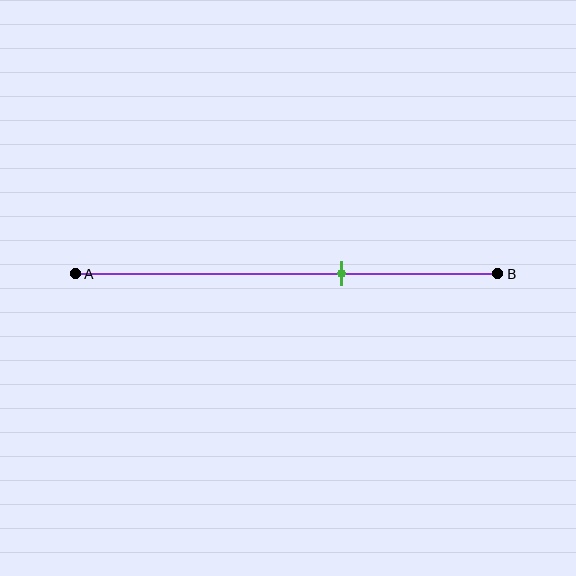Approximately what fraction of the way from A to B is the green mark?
The green mark is approximately 65% of the way from A to B.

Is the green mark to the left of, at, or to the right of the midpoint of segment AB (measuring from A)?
The green mark is to the right of the midpoint of segment AB.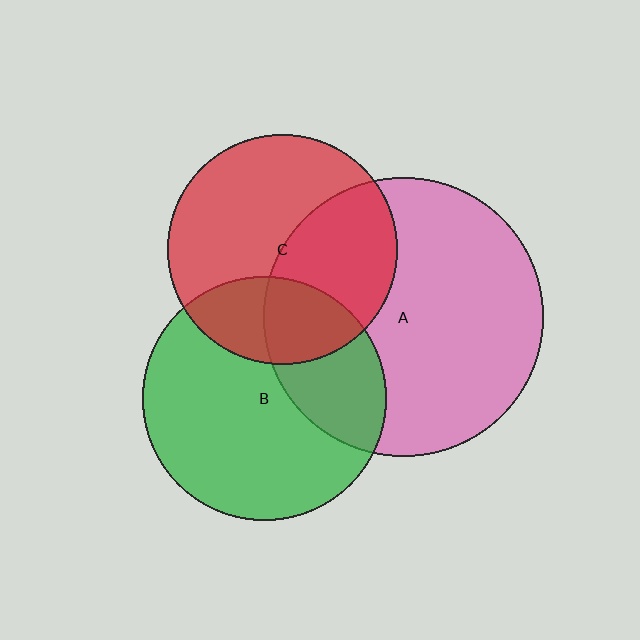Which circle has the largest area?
Circle A (pink).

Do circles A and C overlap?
Yes.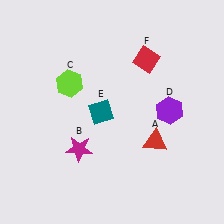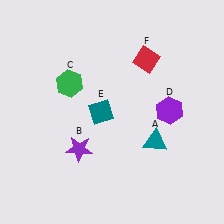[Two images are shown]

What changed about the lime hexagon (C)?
In Image 1, C is lime. In Image 2, it changed to green.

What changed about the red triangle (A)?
In Image 1, A is red. In Image 2, it changed to teal.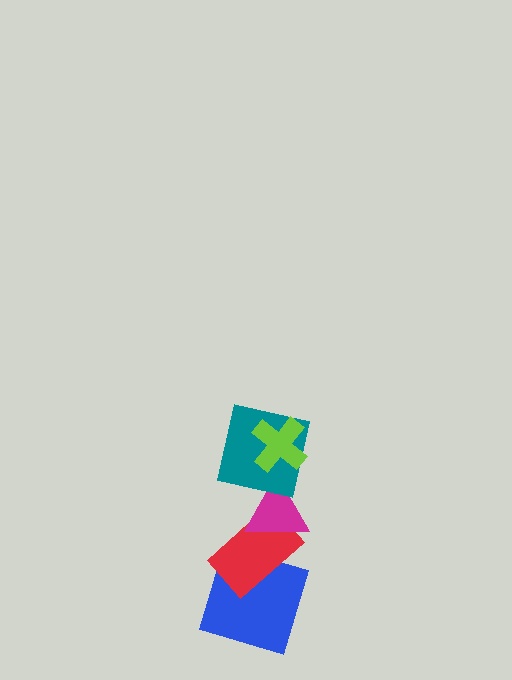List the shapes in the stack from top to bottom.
From top to bottom: the lime cross, the teal square, the magenta triangle, the red rectangle, the blue square.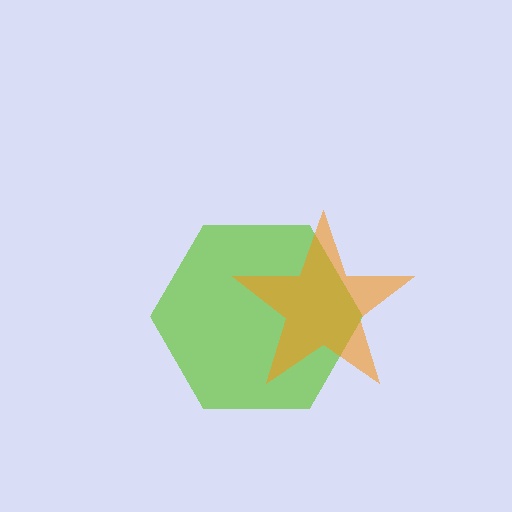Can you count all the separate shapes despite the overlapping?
Yes, there are 2 separate shapes.